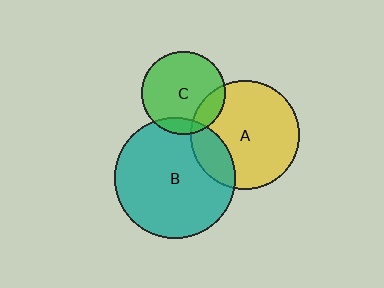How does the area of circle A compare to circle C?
Approximately 1.7 times.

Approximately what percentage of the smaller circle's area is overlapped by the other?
Approximately 20%.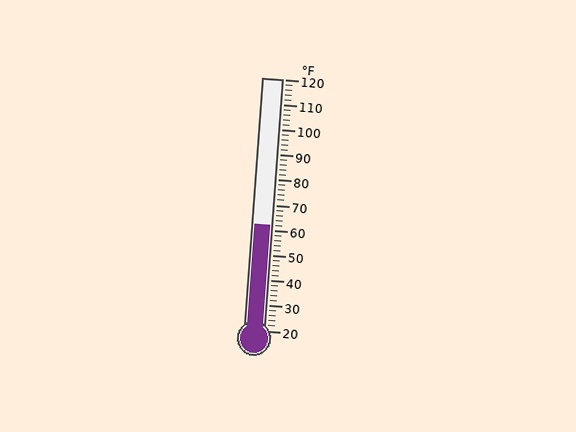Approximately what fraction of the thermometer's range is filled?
The thermometer is filled to approximately 40% of its range.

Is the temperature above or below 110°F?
The temperature is below 110°F.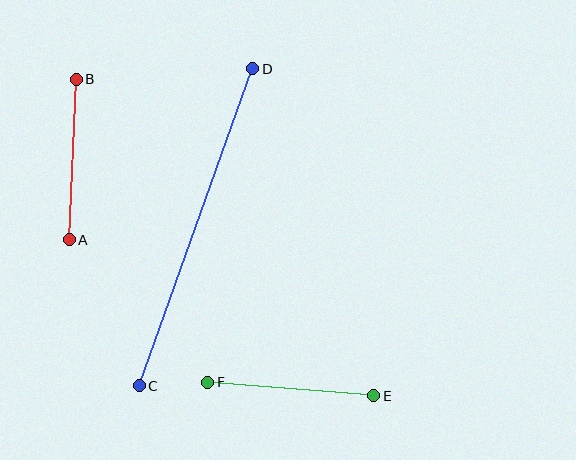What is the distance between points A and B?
The distance is approximately 161 pixels.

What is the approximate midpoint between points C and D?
The midpoint is at approximately (196, 227) pixels.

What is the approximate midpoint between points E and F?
The midpoint is at approximately (291, 389) pixels.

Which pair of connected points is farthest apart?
Points C and D are farthest apart.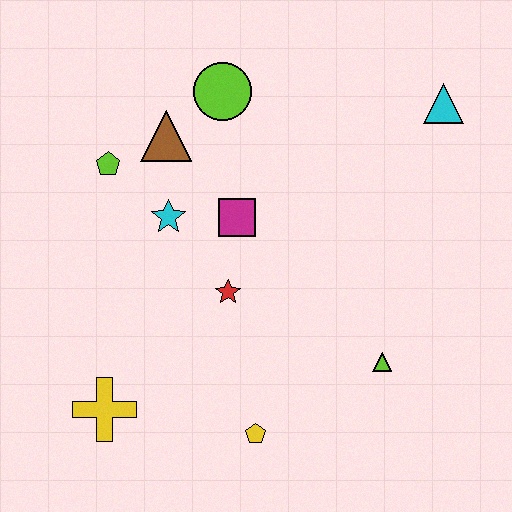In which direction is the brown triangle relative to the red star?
The brown triangle is above the red star.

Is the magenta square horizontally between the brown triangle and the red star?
No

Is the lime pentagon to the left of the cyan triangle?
Yes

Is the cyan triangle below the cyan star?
No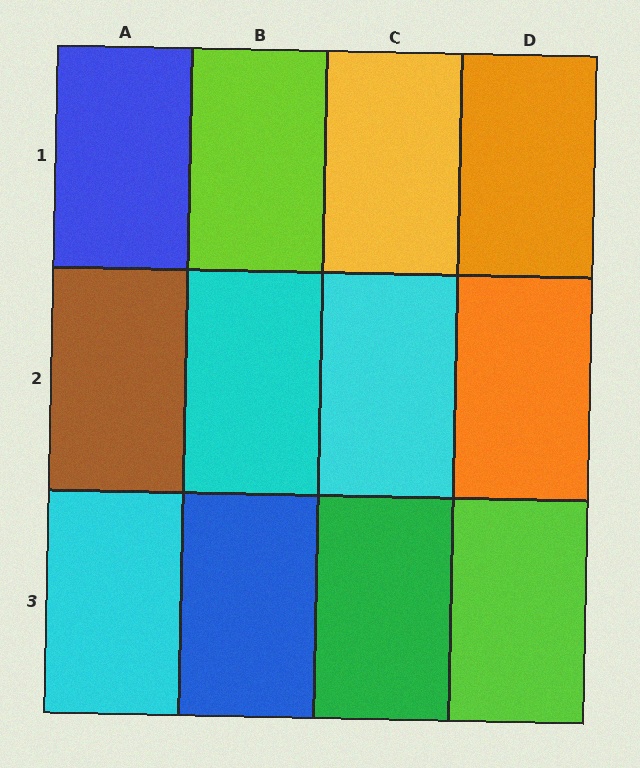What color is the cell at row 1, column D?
Orange.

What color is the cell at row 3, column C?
Green.